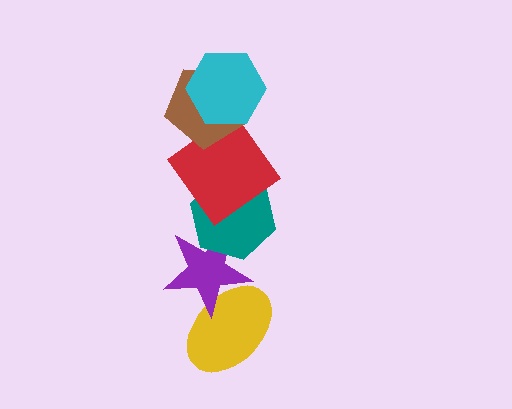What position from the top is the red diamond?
The red diamond is 3rd from the top.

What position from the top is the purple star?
The purple star is 5th from the top.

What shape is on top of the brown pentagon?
The cyan hexagon is on top of the brown pentagon.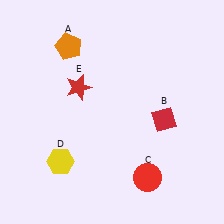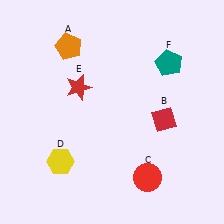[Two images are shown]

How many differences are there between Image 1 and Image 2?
There is 1 difference between the two images.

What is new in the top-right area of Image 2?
A teal pentagon (F) was added in the top-right area of Image 2.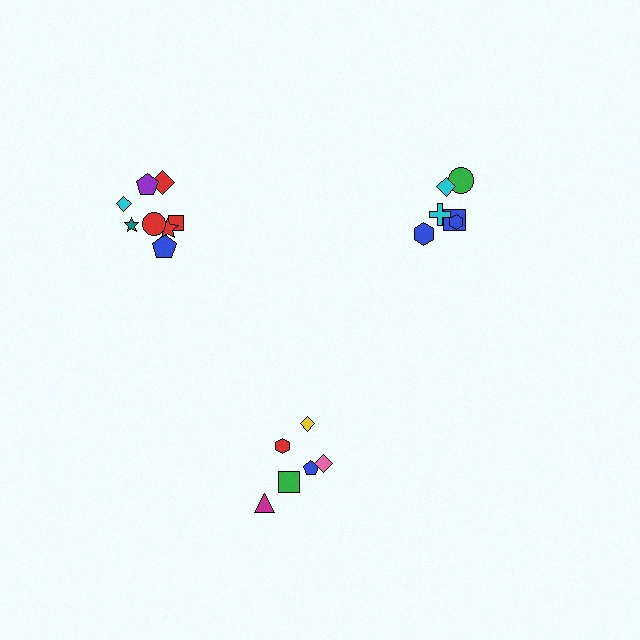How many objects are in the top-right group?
There are 6 objects.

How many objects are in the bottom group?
There are 6 objects.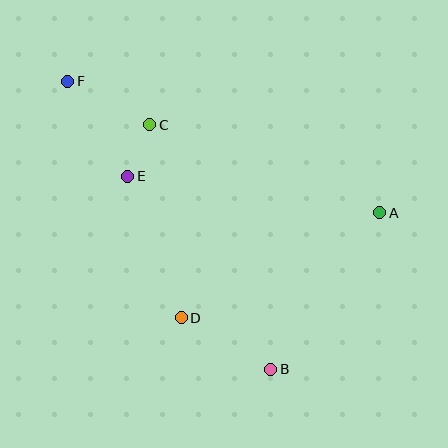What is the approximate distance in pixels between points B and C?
The distance between B and C is approximately 273 pixels.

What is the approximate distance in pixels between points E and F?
The distance between E and F is approximately 112 pixels.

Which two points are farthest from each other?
Points B and F are farthest from each other.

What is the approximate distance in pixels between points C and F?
The distance between C and F is approximately 93 pixels.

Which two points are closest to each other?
Points C and E are closest to each other.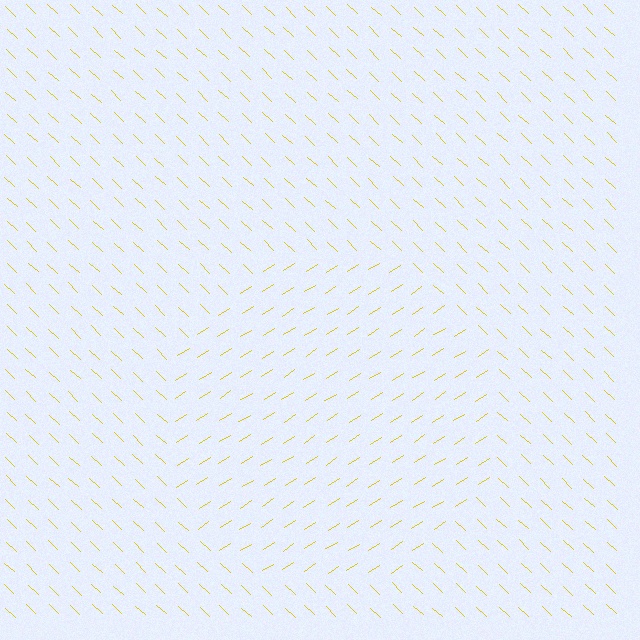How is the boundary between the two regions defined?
The boundary is defined purely by a change in line orientation (approximately 76 degrees difference). All lines are the same color and thickness.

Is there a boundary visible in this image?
Yes, there is a texture boundary formed by a change in line orientation.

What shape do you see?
I see a circle.